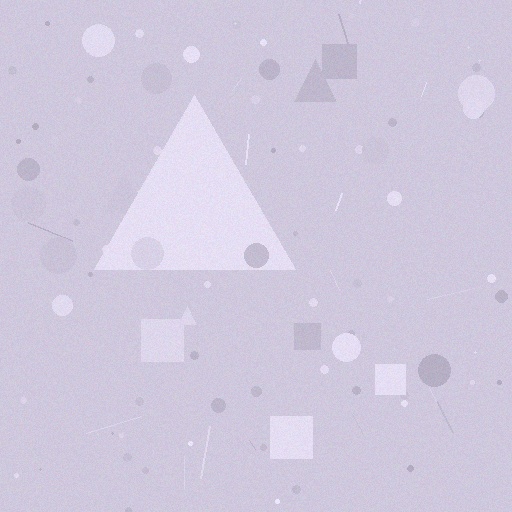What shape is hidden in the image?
A triangle is hidden in the image.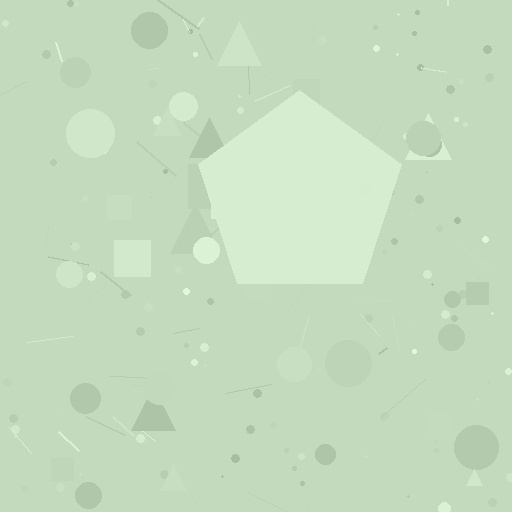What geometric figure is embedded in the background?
A pentagon is embedded in the background.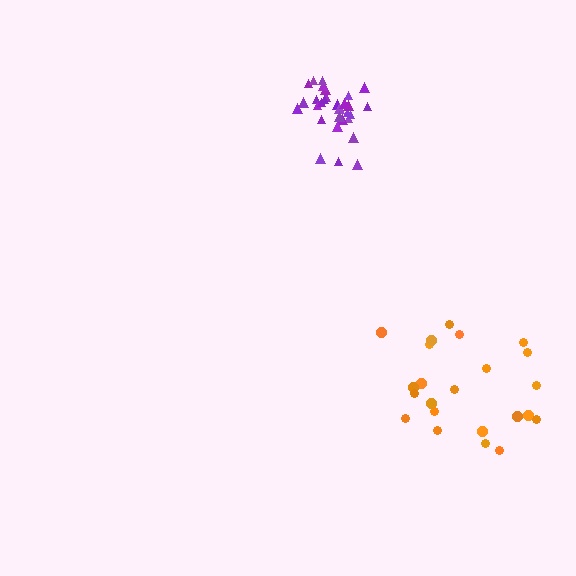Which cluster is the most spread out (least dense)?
Orange.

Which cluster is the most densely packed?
Purple.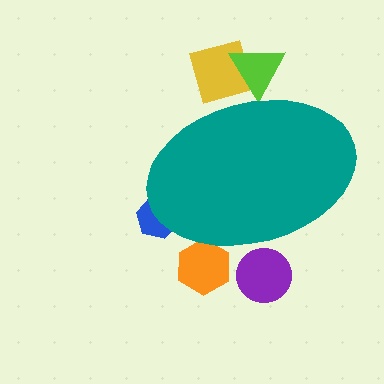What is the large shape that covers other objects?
A teal ellipse.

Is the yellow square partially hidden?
Yes, the yellow square is partially hidden behind the teal ellipse.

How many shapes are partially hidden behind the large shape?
5 shapes are partially hidden.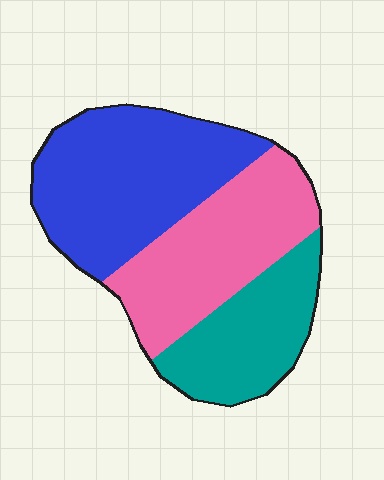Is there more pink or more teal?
Pink.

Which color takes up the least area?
Teal, at roughly 25%.